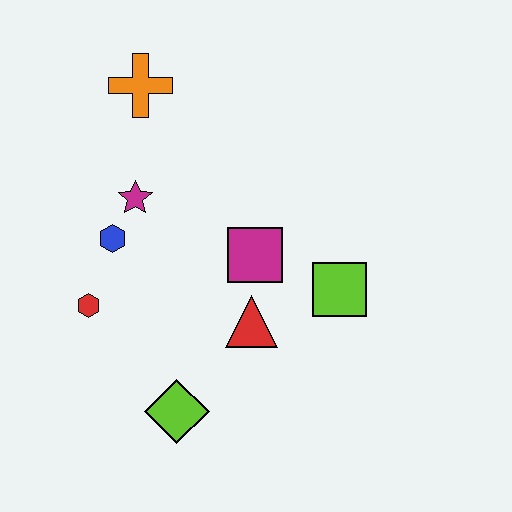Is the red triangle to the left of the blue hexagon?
No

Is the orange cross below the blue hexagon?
No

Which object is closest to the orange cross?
The magenta star is closest to the orange cross.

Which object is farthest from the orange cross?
The lime diamond is farthest from the orange cross.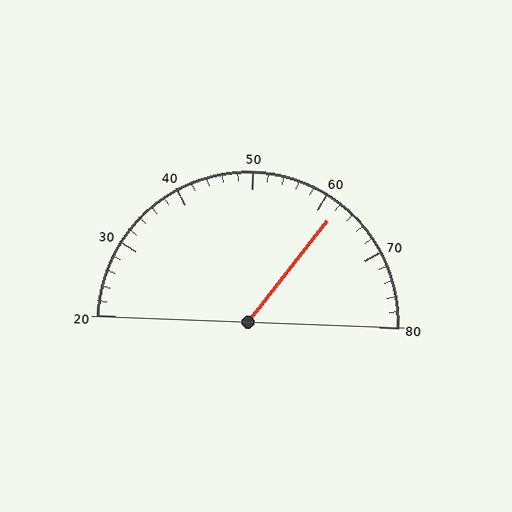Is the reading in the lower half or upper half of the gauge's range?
The reading is in the upper half of the range (20 to 80).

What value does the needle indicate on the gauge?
The needle indicates approximately 62.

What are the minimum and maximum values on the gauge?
The gauge ranges from 20 to 80.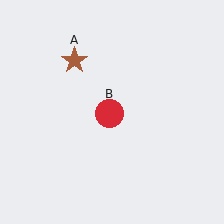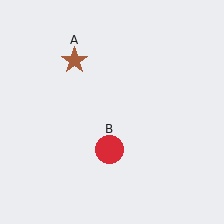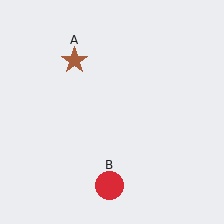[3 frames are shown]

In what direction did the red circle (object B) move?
The red circle (object B) moved down.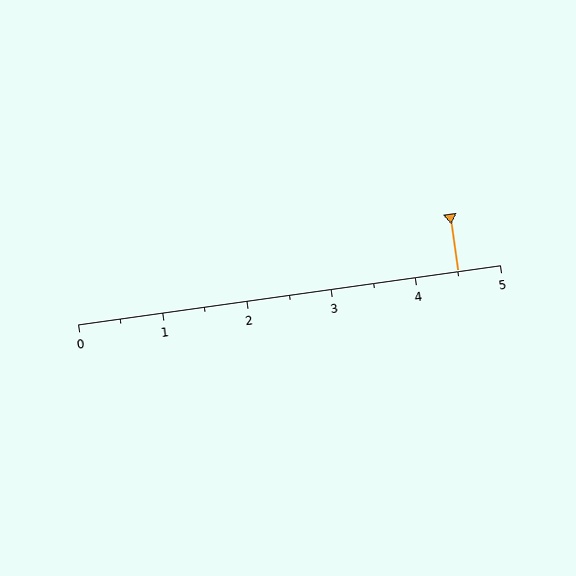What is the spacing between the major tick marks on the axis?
The major ticks are spaced 1 apart.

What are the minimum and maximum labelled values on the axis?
The axis runs from 0 to 5.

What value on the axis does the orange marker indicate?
The marker indicates approximately 4.5.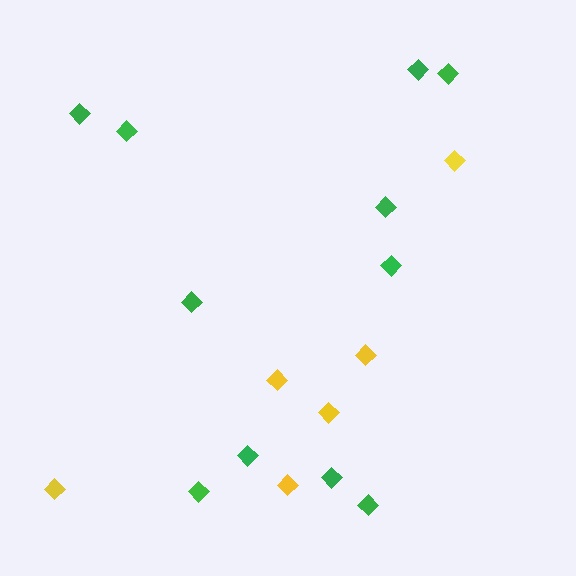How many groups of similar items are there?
There are 2 groups: one group of green diamonds (11) and one group of yellow diamonds (6).